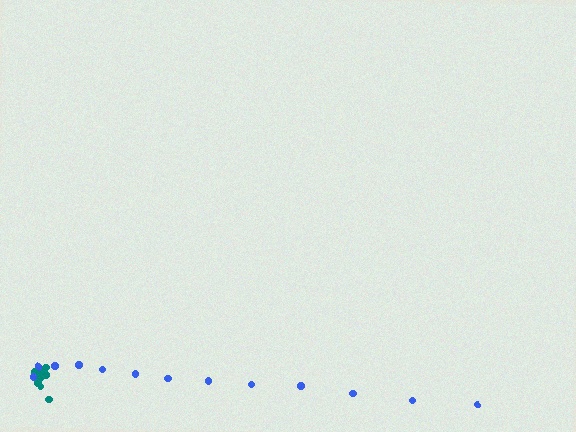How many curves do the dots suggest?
There are 2 distinct paths.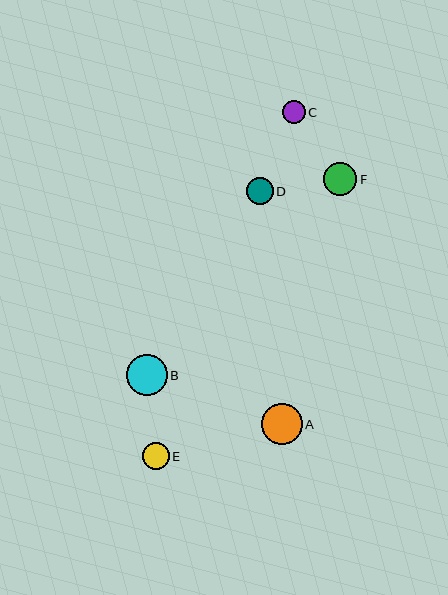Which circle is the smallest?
Circle C is the smallest with a size of approximately 23 pixels.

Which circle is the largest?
Circle A is the largest with a size of approximately 41 pixels.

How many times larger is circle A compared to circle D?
Circle A is approximately 1.5 times the size of circle D.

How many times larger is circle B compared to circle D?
Circle B is approximately 1.5 times the size of circle D.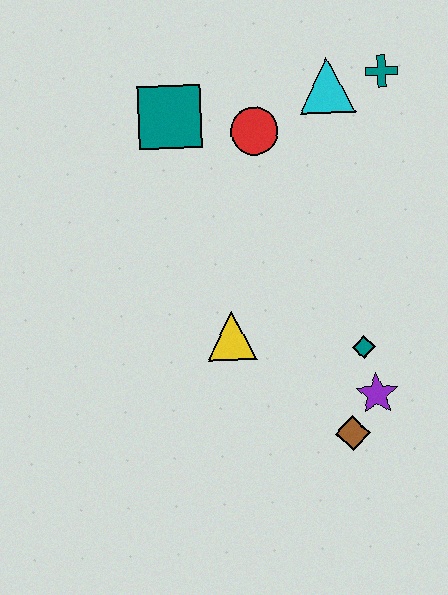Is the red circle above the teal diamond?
Yes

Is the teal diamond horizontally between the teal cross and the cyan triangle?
Yes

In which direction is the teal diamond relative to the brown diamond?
The teal diamond is above the brown diamond.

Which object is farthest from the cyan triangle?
The brown diamond is farthest from the cyan triangle.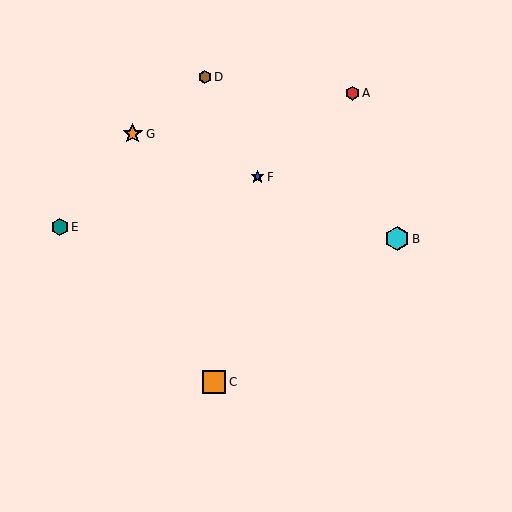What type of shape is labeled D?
Shape D is a brown hexagon.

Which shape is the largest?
The cyan hexagon (labeled B) is the largest.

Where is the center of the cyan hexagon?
The center of the cyan hexagon is at (397, 239).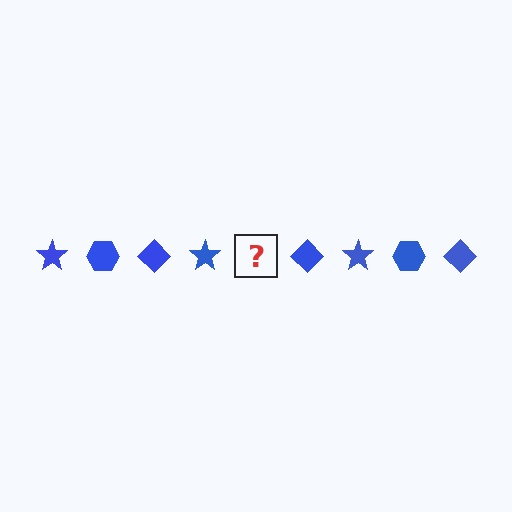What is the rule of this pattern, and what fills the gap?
The rule is that the pattern cycles through star, hexagon, diamond shapes in blue. The gap should be filled with a blue hexagon.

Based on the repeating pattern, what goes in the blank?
The blank should be a blue hexagon.